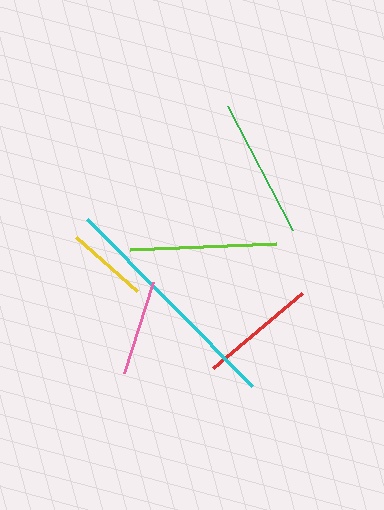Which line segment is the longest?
The cyan line is the longest at approximately 235 pixels.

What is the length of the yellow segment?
The yellow segment is approximately 82 pixels long.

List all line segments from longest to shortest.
From longest to shortest: cyan, lime, green, red, pink, yellow.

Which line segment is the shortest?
The yellow line is the shortest at approximately 82 pixels.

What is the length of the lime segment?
The lime segment is approximately 146 pixels long.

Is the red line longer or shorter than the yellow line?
The red line is longer than the yellow line.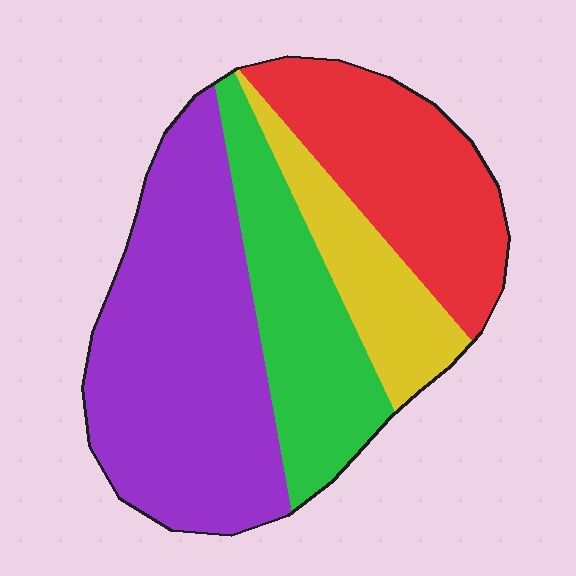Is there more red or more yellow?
Red.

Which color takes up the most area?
Purple, at roughly 40%.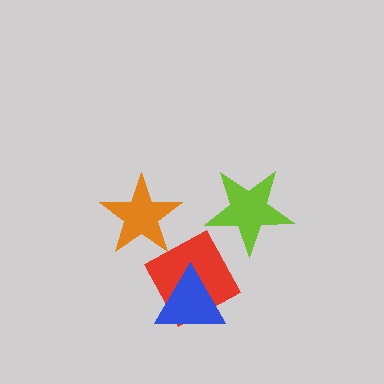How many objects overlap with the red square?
1 object overlaps with the red square.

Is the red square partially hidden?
Yes, it is partially covered by another shape.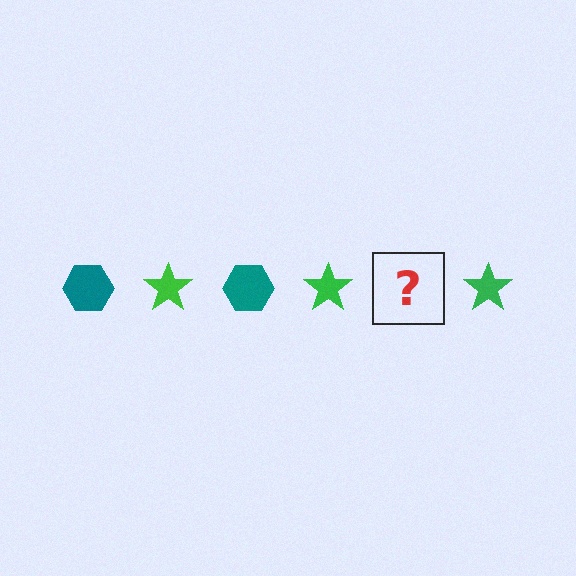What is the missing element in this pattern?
The missing element is a teal hexagon.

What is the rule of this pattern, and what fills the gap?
The rule is that the pattern alternates between teal hexagon and green star. The gap should be filled with a teal hexagon.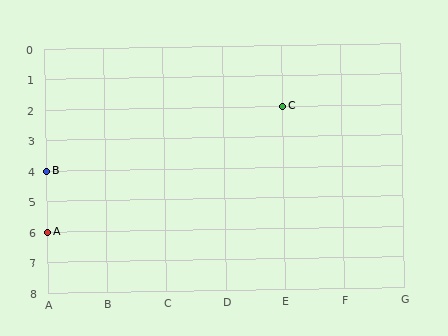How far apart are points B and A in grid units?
Points B and A are 2 rows apart.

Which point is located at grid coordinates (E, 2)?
Point C is at (E, 2).